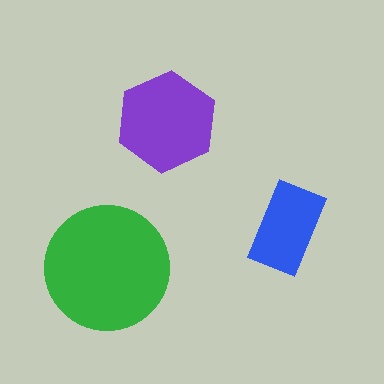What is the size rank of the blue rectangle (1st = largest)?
3rd.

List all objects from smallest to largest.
The blue rectangle, the purple hexagon, the green circle.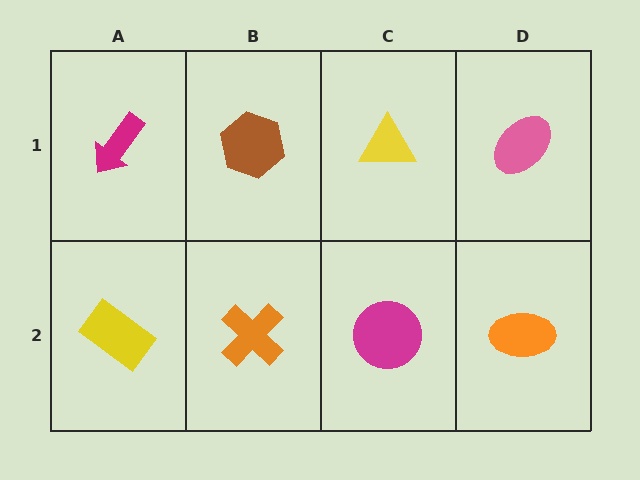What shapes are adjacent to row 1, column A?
A yellow rectangle (row 2, column A), a brown hexagon (row 1, column B).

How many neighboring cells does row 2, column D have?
2.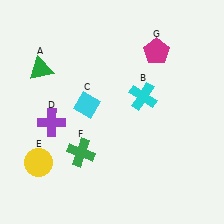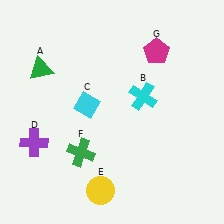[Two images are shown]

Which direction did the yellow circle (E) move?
The yellow circle (E) moved right.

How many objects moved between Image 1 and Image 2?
2 objects moved between the two images.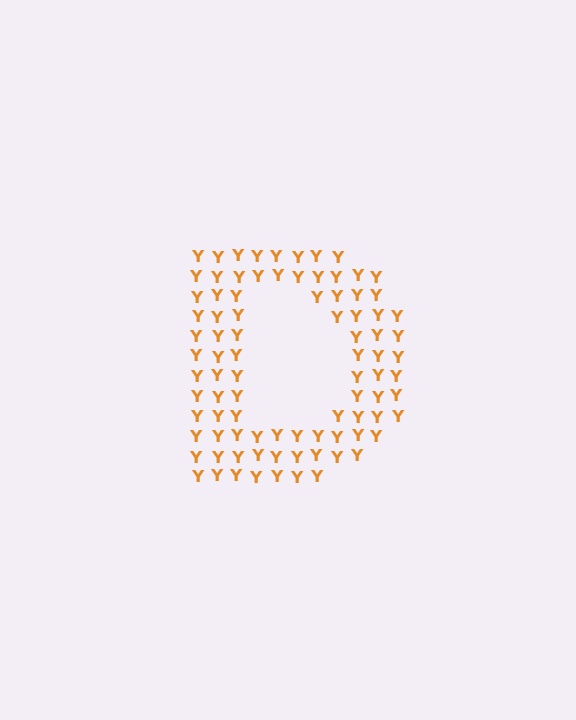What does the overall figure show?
The overall figure shows the letter D.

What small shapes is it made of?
It is made of small letter Y's.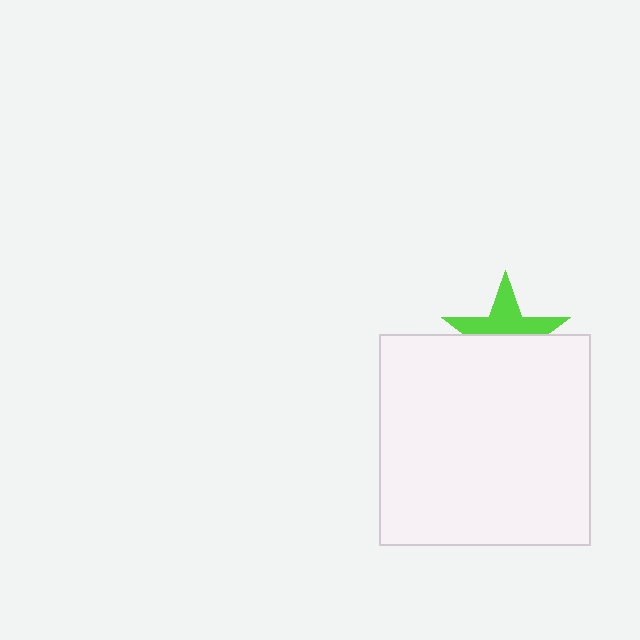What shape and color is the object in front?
The object in front is a white square.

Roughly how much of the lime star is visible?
About half of it is visible (roughly 46%).